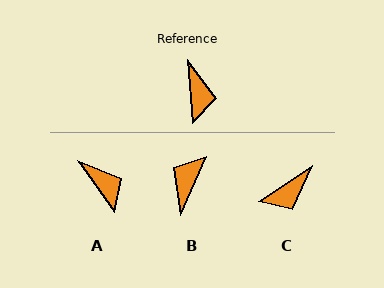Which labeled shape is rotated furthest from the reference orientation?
B, about 152 degrees away.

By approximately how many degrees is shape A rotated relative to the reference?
Approximately 32 degrees counter-clockwise.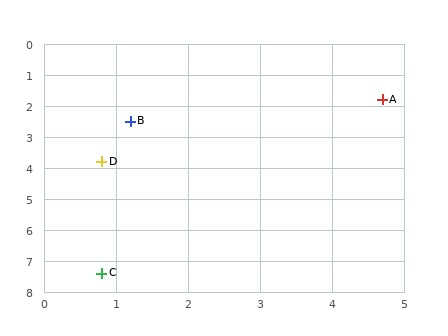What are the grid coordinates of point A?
Point A is at approximately (4.7, 1.8).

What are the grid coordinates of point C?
Point C is at approximately (0.8, 7.4).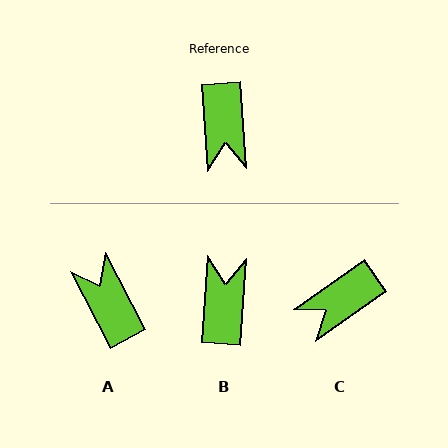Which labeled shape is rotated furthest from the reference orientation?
B, about 172 degrees away.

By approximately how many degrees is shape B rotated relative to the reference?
Approximately 172 degrees counter-clockwise.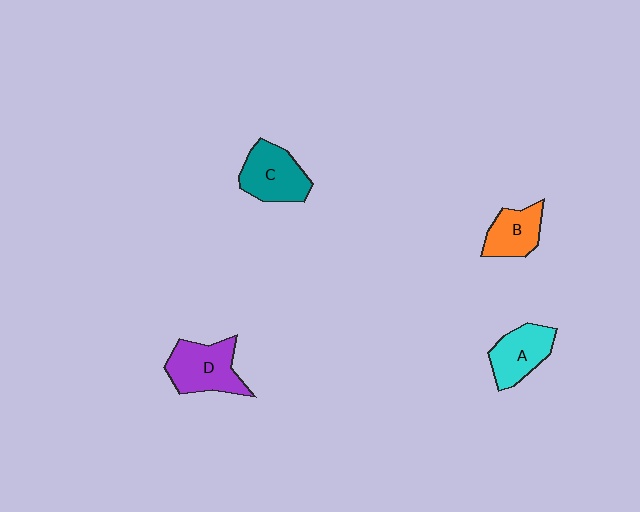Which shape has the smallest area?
Shape B (orange).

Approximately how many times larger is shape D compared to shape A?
Approximately 1.2 times.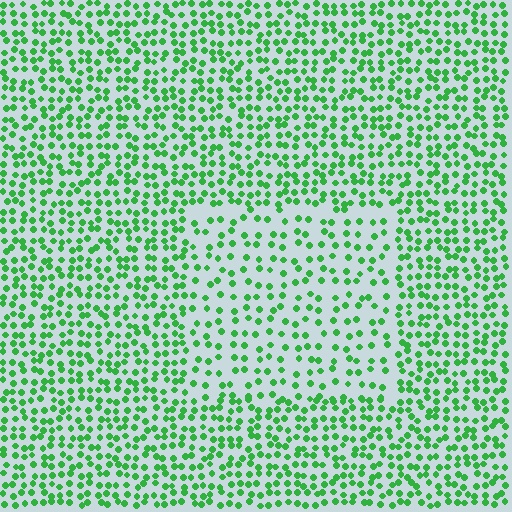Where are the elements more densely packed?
The elements are more densely packed outside the rectangle boundary.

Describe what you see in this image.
The image contains small green elements arranged at two different densities. A rectangle-shaped region is visible where the elements are less densely packed than the surrounding area.